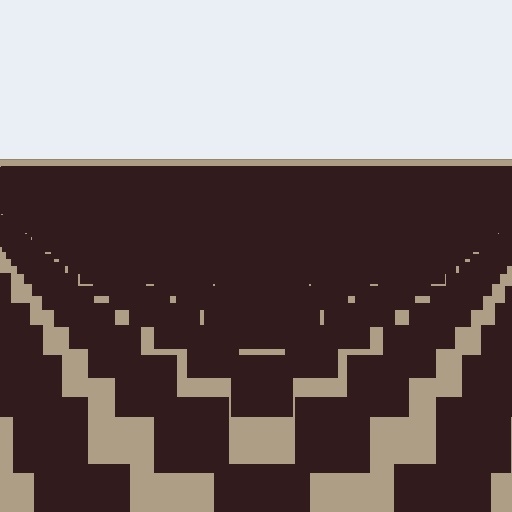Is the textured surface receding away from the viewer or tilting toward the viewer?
The surface is receding away from the viewer. Texture elements get smaller and denser toward the top.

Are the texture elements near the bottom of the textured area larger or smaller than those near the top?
Larger. Near the bottom, elements are closer to the viewer and appear at a bigger on-screen size.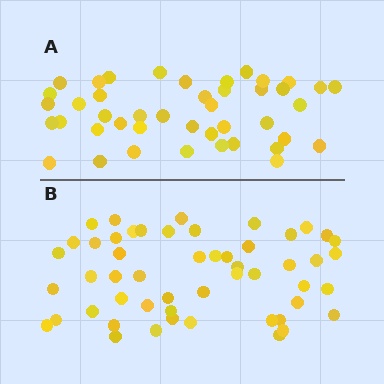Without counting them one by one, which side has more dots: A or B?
Region B (the bottom region) has more dots.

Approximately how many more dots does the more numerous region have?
Region B has roughly 8 or so more dots than region A.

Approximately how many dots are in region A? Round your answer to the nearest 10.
About 40 dots. (The exact count is 43, which rounds to 40.)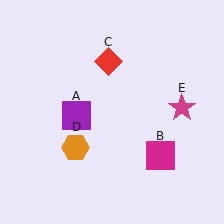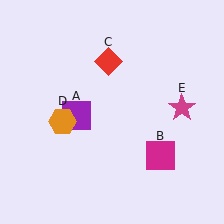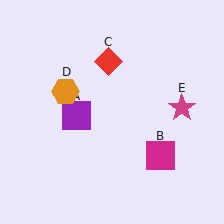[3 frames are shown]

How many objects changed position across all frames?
1 object changed position: orange hexagon (object D).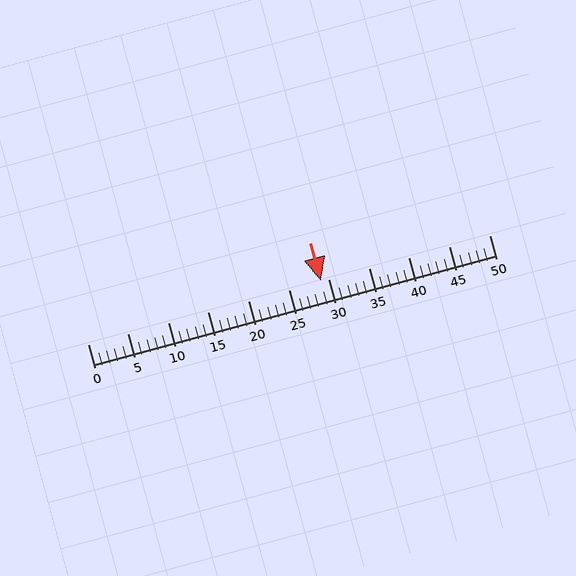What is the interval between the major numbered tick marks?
The major tick marks are spaced 5 units apart.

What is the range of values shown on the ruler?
The ruler shows values from 0 to 50.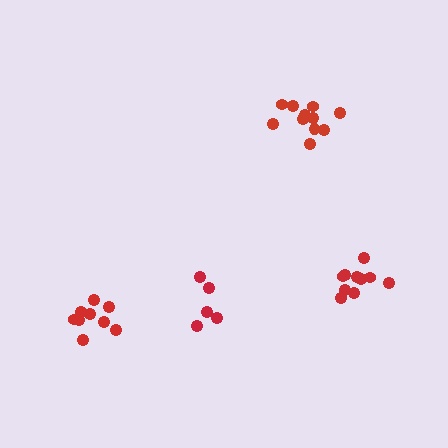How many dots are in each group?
Group 1: 11 dots, Group 2: 10 dots, Group 3: 9 dots, Group 4: 5 dots (35 total).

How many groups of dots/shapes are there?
There are 4 groups.